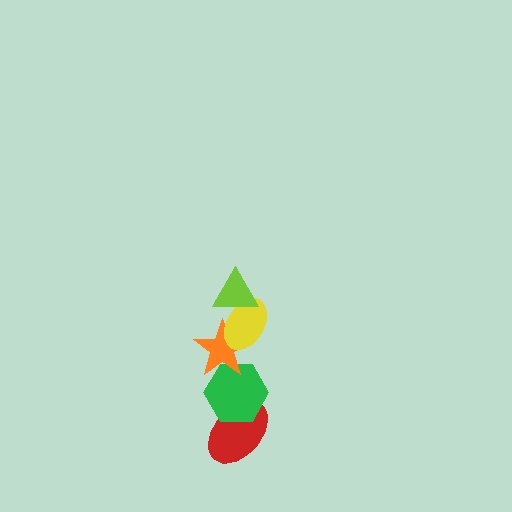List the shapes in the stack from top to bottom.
From top to bottom: the lime triangle, the yellow ellipse, the orange star, the green hexagon, the red ellipse.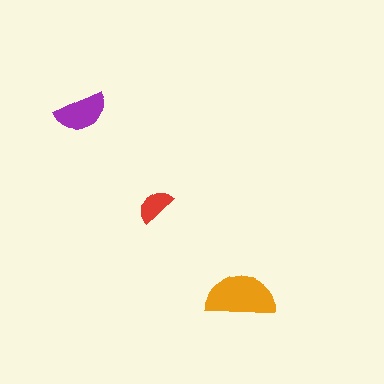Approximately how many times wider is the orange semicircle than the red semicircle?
About 2 times wider.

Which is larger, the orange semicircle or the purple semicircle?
The orange one.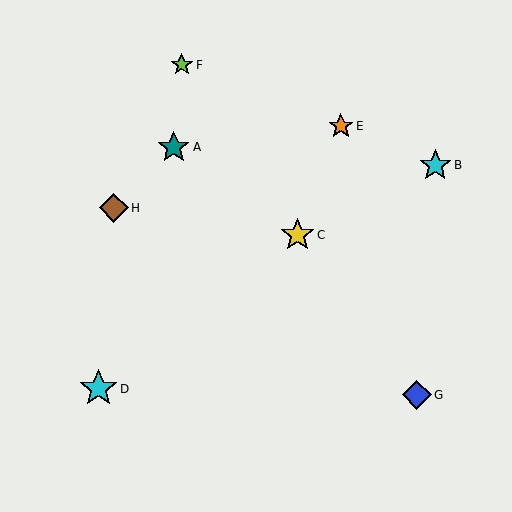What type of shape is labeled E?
Shape E is an orange star.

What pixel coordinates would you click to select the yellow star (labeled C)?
Click at (297, 235) to select the yellow star C.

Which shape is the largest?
The cyan star (labeled D) is the largest.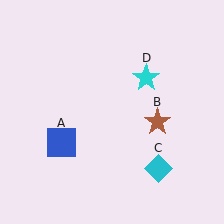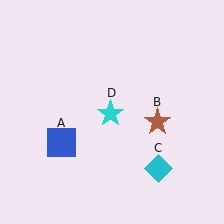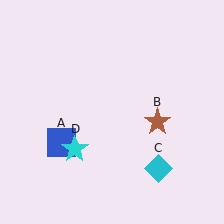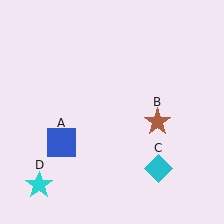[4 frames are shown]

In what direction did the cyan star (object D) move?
The cyan star (object D) moved down and to the left.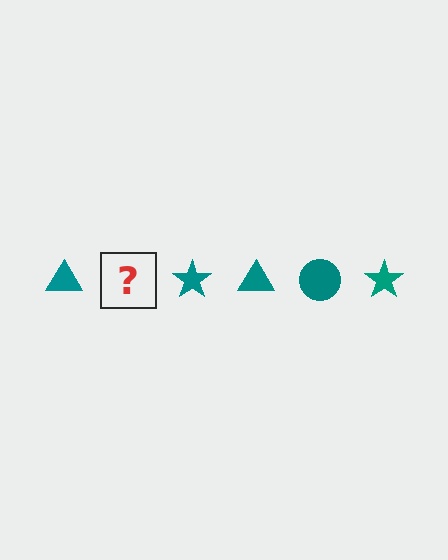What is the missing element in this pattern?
The missing element is a teal circle.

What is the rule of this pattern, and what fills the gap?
The rule is that the pattern cycles through triangle, circle, star shapes in teal. The gap should be filled with a teal circle.